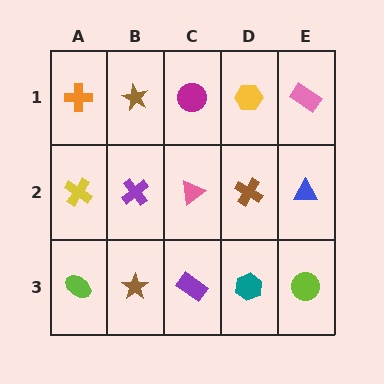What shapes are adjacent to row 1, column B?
A purple cross (row 2, column B), an orange cross (row 1, column A), a magenta circle (row 1, column C).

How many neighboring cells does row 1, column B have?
3.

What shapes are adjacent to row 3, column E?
A blue triangle (row 2, column E), a teal hexagon (row 3, column D).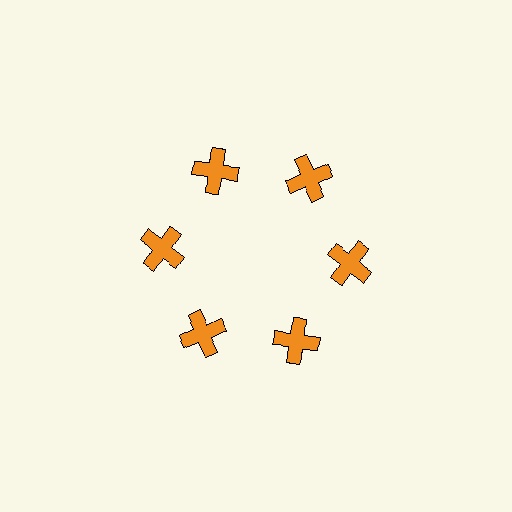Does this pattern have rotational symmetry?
Yes, this pattern has 6-fold rotational symmetry. It looks the same after rotating 60 degrees around the center.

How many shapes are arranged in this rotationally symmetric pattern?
There are 6 shapes, arranged in 6 groups of 1.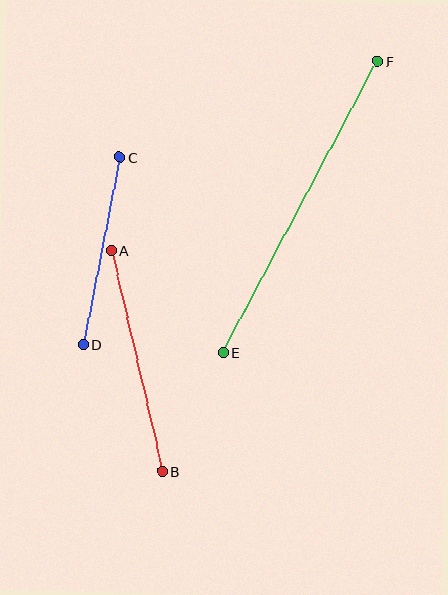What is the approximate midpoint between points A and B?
The midpoint is at approximately (137, 361) pixels.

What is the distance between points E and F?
The distance is approximately 330 pixels.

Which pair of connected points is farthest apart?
Points E and F are farthest apart.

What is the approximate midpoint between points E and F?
The midpoint is at approximately (300, 207) pixels.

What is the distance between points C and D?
The distance is approximately 191 pixels.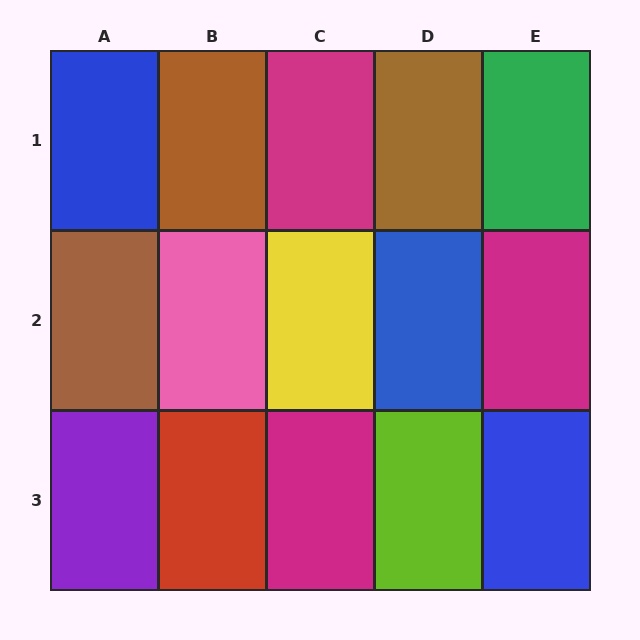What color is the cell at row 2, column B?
Pink.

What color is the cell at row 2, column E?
Magenta.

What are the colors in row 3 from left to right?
Purple, red, magenta, lime, blue.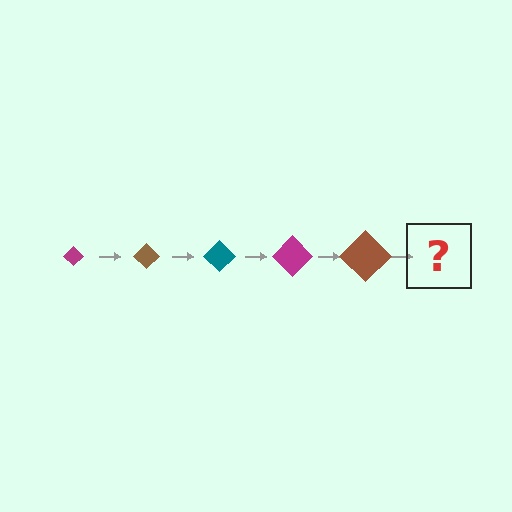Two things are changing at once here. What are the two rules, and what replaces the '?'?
The two rules are that the diamond grows larger each step and the color cycles through magenta, brown, and teal. The '?' should be a teal diamond, larger than the previous one.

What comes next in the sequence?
The next element should be a teal diamond, larger than the previous one.